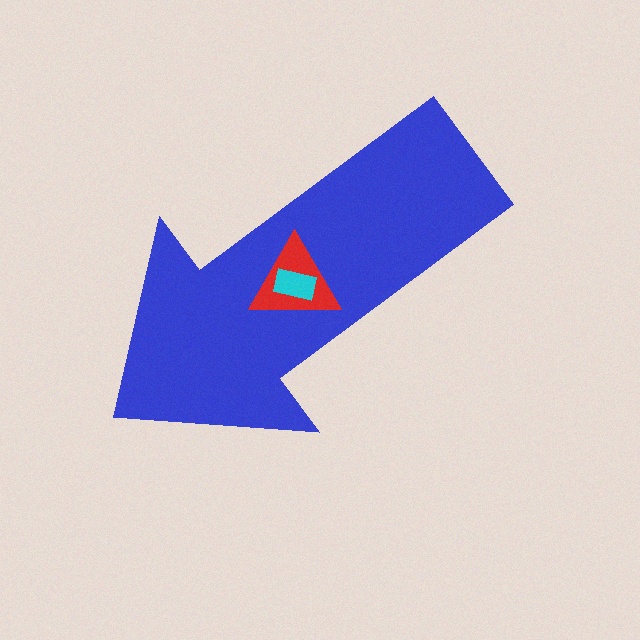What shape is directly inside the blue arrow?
The red triangle.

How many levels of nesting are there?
3.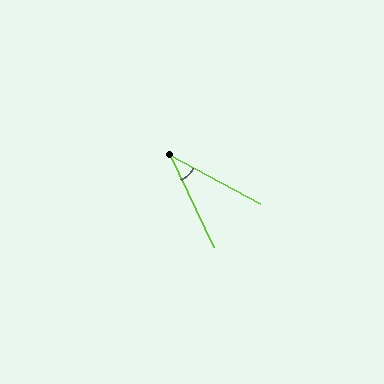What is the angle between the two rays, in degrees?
Approximately 36 degrees.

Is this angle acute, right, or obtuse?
It is acute.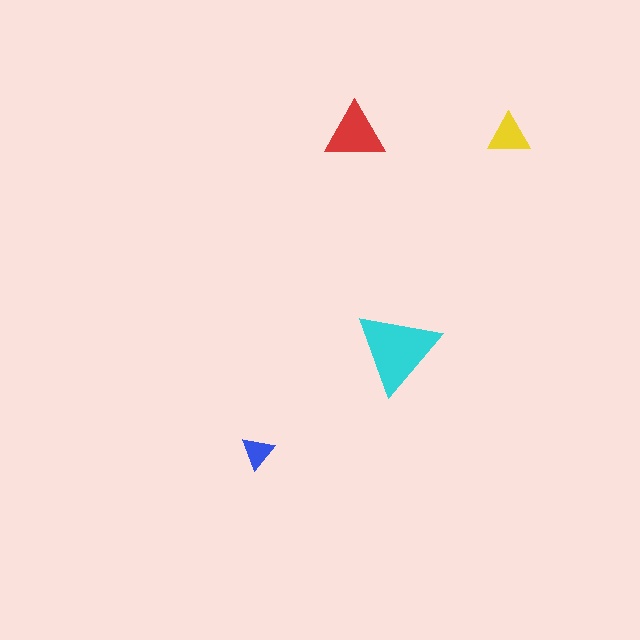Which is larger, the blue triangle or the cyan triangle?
The cyan one.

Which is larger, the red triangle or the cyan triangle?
The cyan one.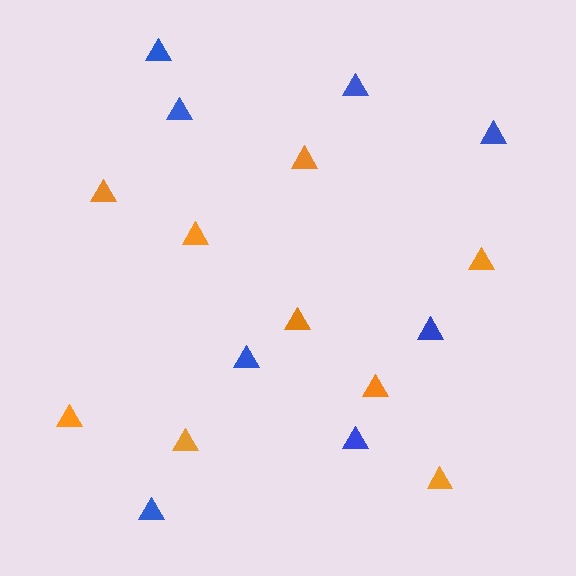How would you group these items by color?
There are 2 groups: one group of orange triangles (9) and one group of blue triangles (8).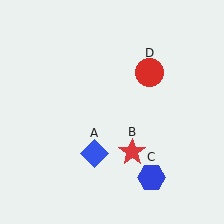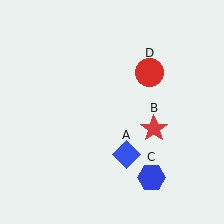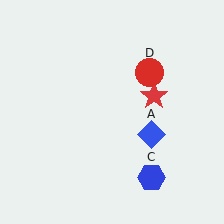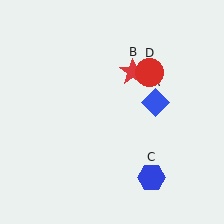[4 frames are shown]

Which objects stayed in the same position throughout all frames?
Blue hexagon (object C) and red circle (object D) remained stationary.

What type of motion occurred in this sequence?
The blue diamond (object A), red star (object B) rotated counterclockwise around the center of the scene.